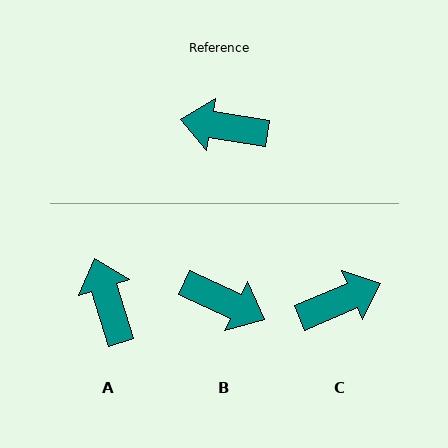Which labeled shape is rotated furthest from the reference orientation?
B, about 165 degrees away.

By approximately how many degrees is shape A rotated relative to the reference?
Approximately 63 degrees clockwise.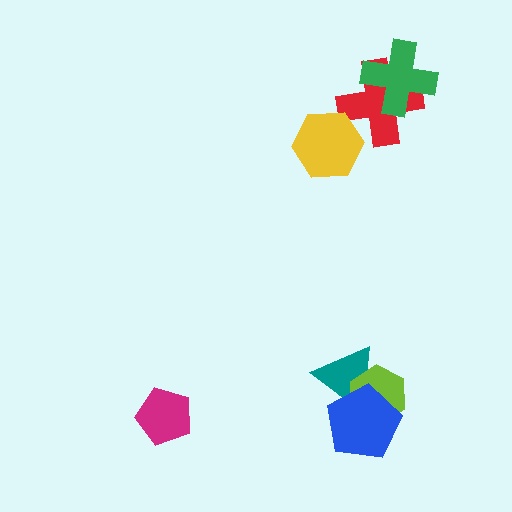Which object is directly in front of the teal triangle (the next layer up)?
The lime hexagon is directly in front of the teal triangle.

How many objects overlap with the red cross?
2 objects overlap with the red cross.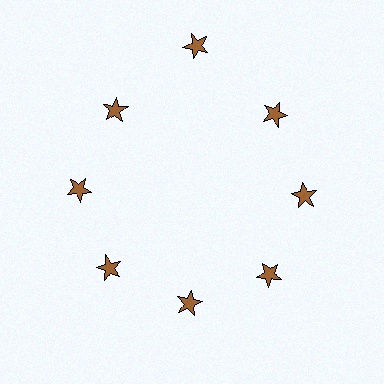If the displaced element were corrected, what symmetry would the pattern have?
It would have 8-fold rotational symmetry — the pattern would map onto itself every 45 degrees.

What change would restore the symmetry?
The symmetry would be restored by moving it inward, back onto the ring so that all 8 stars sit at equal angles and equal distance from the center.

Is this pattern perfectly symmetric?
No. The 8 brown stars are arranged in a ring, but one element near the 12 o'clock position is pushed outward from the center, breaking the 8-fold rotational symmetry.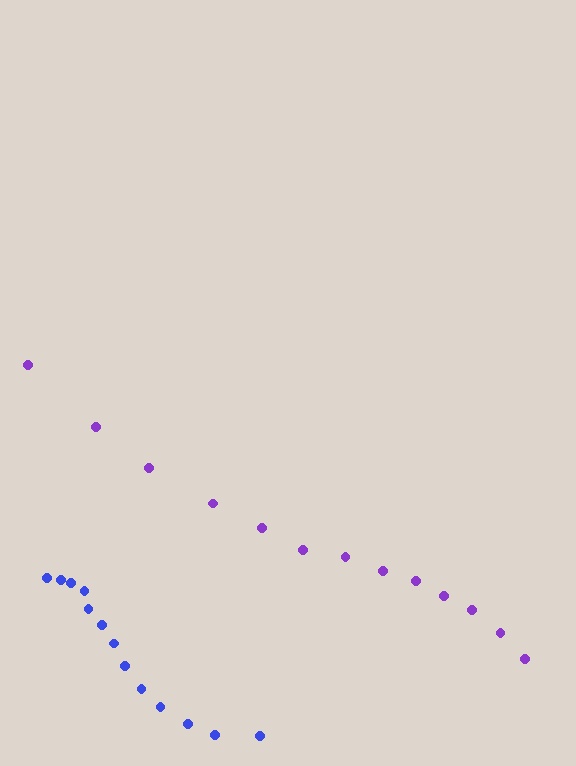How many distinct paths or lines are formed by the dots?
There are 2 distinct paths.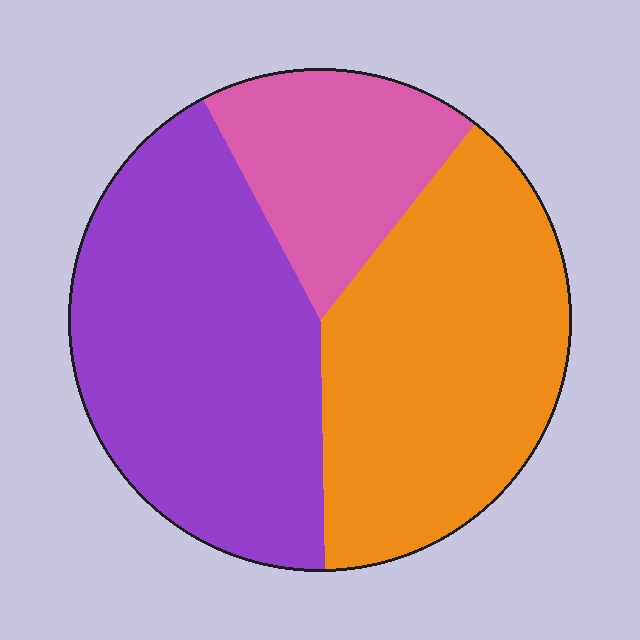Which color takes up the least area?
Pink, at roughly 20%.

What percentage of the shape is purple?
Purple covers 43% of the shape.